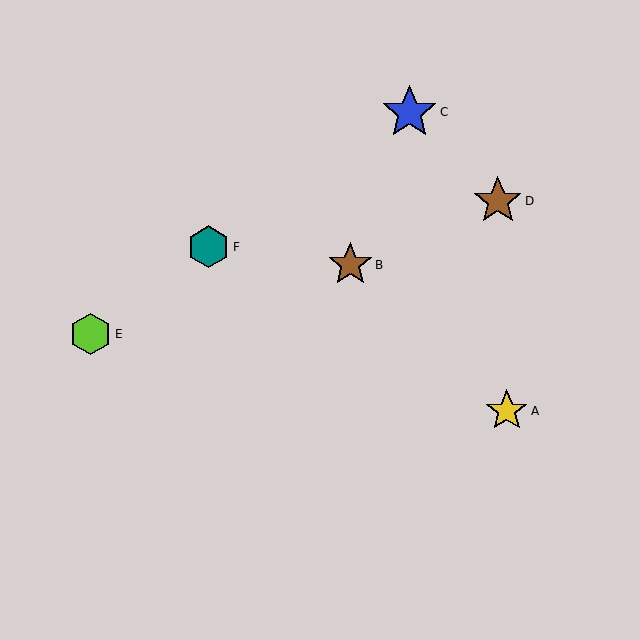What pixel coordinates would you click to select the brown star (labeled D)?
Click at (498, 201) to select the brown star D.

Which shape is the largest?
The blue star (labeled C) is the largest.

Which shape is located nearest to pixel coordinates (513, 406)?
The yellow star (labeled A) at (507, 411) is nearest to that location.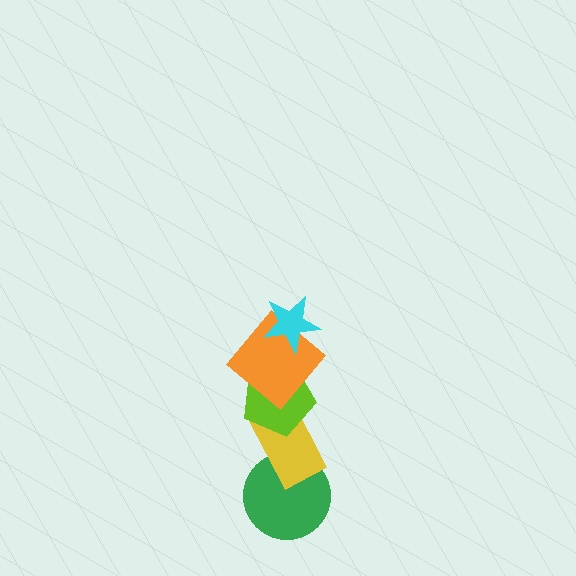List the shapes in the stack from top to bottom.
From top to bottom: the cyan star, the orange diamond, the lime pentagon, the yellow rectangle, the green circle.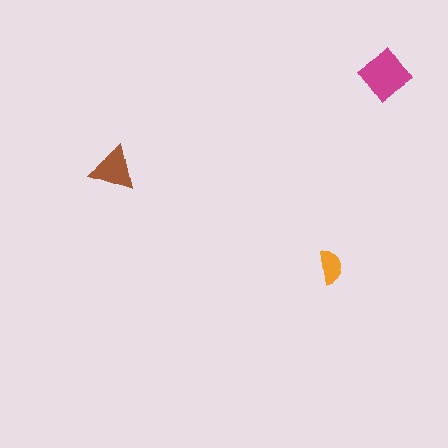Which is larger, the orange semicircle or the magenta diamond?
The magenta diamond.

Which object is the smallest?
The orange semicircle.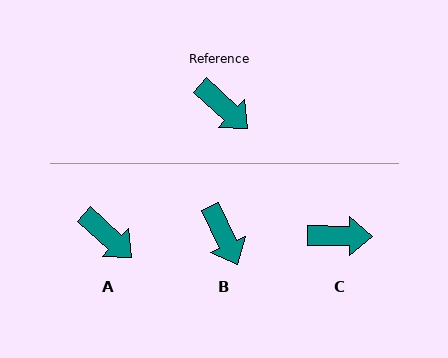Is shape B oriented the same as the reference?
No, it is off by about 22 degrees.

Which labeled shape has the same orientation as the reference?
A.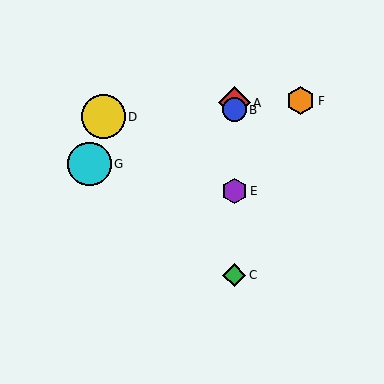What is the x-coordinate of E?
Object E is at x≈234.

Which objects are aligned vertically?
Objects A, B, C, E are aligned vertically.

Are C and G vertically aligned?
No, C is at x≈234 and G is at x≈89.